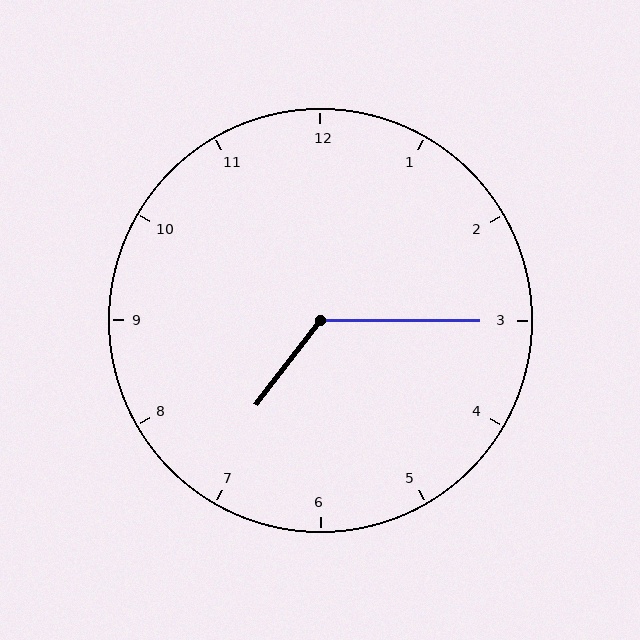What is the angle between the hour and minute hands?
Approximately 128 degrees.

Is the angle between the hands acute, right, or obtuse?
It is obtuse.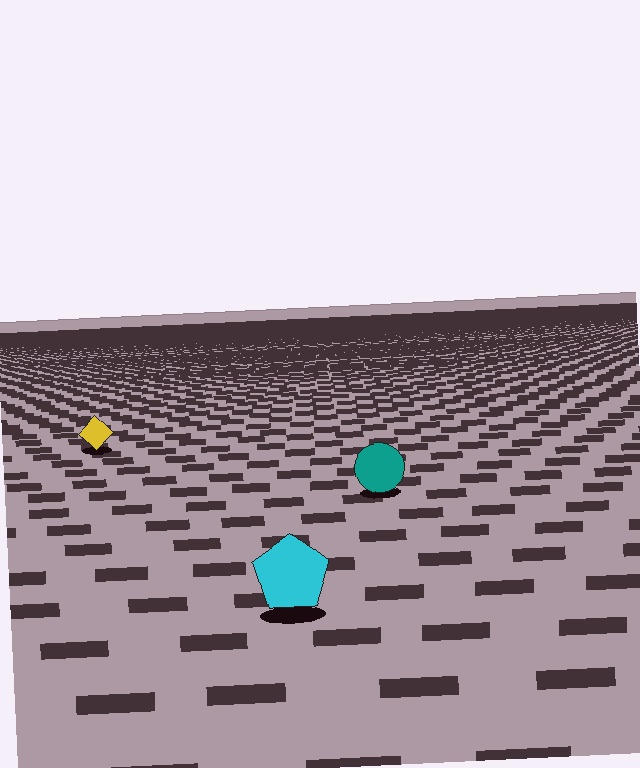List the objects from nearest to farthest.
From nearest to farthest: the cyan pentagon, the teal circle, the yellow diamond.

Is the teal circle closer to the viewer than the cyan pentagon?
No. The cyan pentagon is closer — you can tell from the texture gradient: the ground texture is coarser near it.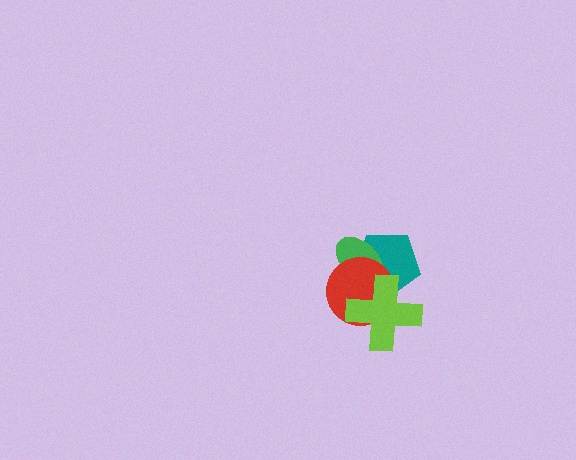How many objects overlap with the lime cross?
3 objects overlap with the lime cross.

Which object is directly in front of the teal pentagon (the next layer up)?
The green ellipse is directly in front of the teal pentagon.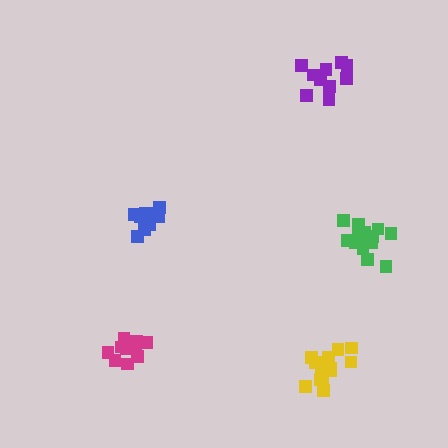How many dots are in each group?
Group 1: 10 dots, Group 2: 16 dots, Group 3: 11 dots, Group 4: 14 dots, Group 5: 10 dots (61 total).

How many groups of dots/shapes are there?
There are 5 groups.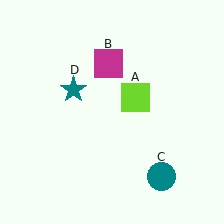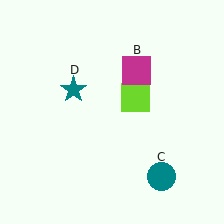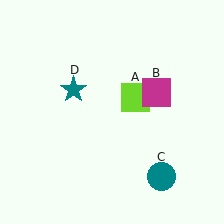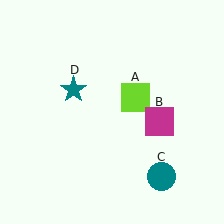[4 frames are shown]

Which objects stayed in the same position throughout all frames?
Lime square (object A) and teal circle (object C) and teal star (object D) remained stationary.